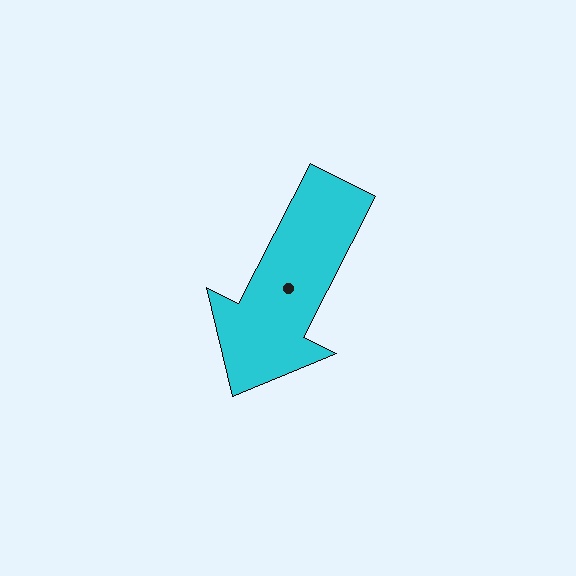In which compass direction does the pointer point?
Southwest.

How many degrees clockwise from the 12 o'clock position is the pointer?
Approximately 207 degrees.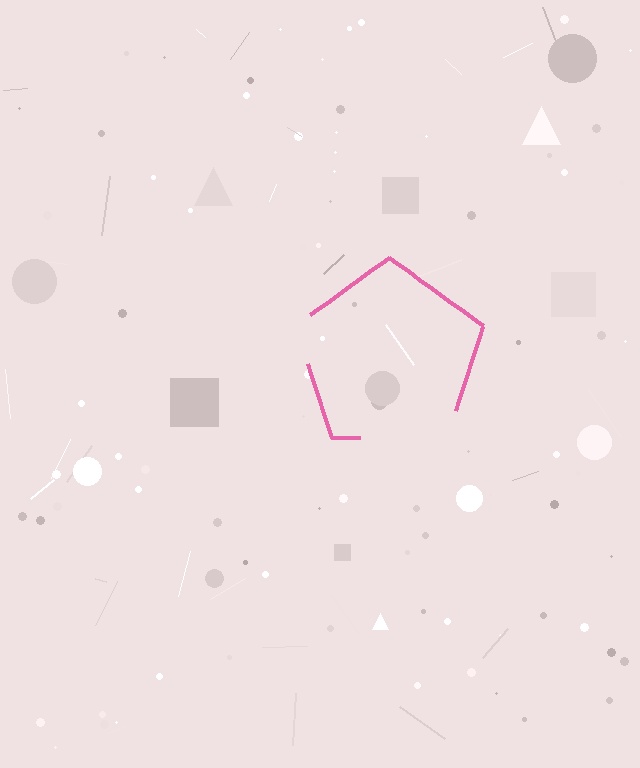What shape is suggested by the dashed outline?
The dashed outline suggests a pentagon.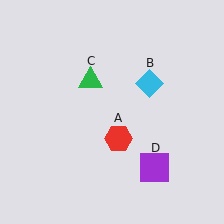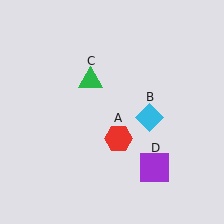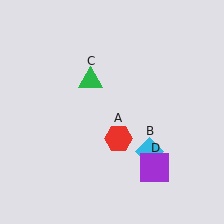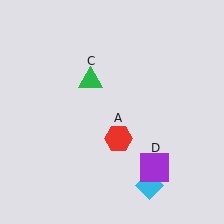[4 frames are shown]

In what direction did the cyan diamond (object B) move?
The cyan diamond (object B) moved down.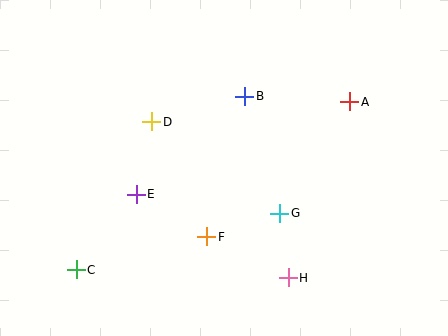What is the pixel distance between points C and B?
The distance between C and B is 242 pixels.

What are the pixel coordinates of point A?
Point A is at (350, 102).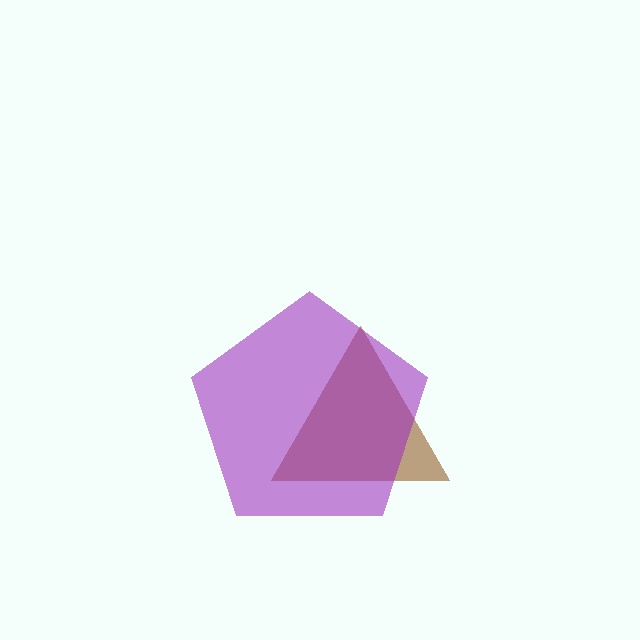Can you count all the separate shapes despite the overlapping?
Yes, there are 2 separate shapes.